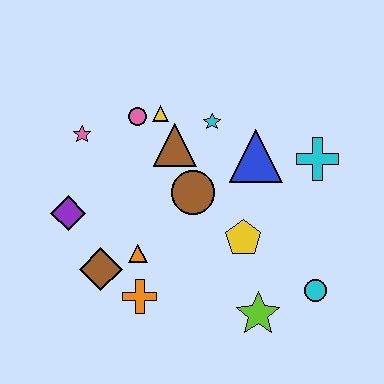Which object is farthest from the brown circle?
The cyan circle is farthest from the brown circle.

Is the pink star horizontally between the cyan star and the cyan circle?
No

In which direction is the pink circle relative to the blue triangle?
The pink circle is to the left of the blue triangle.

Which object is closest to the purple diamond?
The brown diamond is closest to the purple diamond.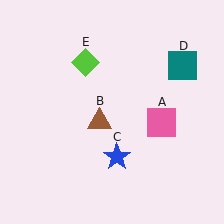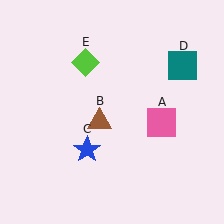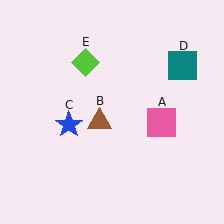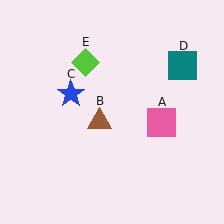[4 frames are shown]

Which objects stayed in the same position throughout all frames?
Pink square (object A) and brown triangle (object B) and teal square (object D) and lime diamond (object E) remained stationary.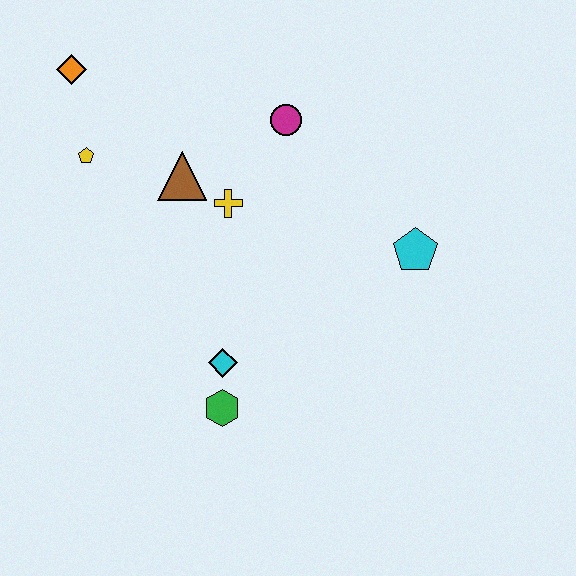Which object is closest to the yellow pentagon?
The orange diamond is closest to the yellow pentagon.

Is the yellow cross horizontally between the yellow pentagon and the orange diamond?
No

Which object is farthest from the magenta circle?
The green hexagon is farthest from the magenta circle.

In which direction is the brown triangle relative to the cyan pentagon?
The brown triangle is to the left of the cyan pentagon.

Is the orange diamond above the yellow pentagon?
Yes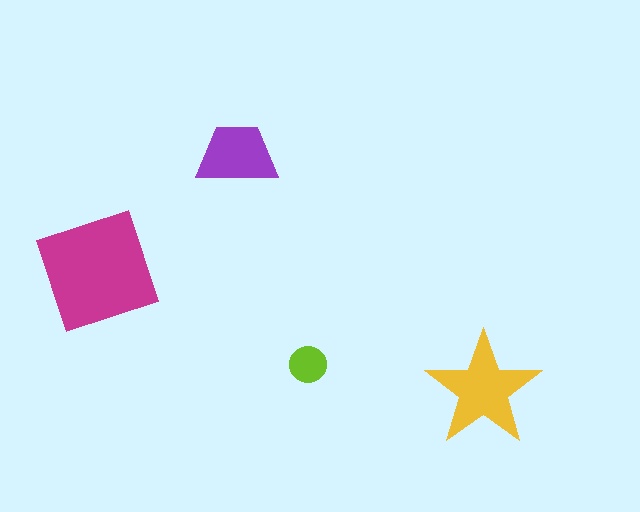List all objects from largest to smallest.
The magenta square, the yellow star, the purple trapezoid, the lime circle.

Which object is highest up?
The purple trapezoid is topmost.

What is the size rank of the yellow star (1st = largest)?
2nd.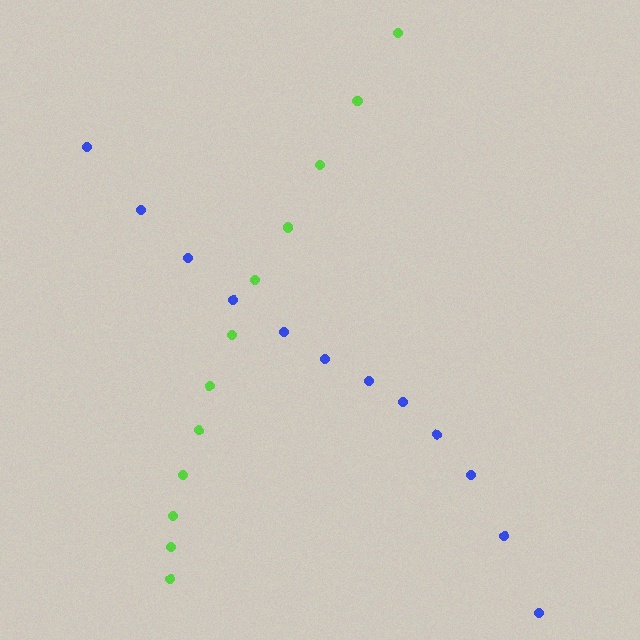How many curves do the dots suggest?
There are 2 distinct paths.